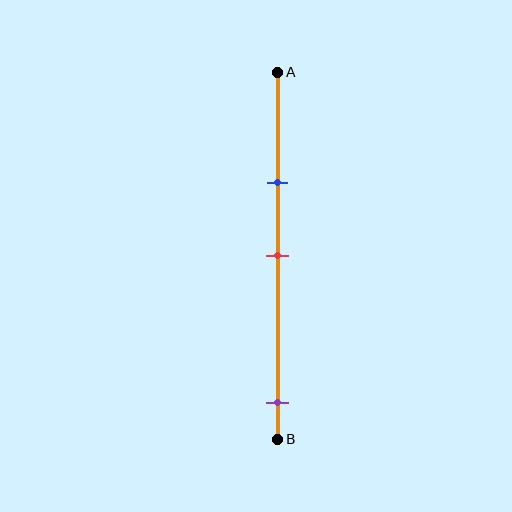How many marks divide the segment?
There are 3 marks dividing the segment.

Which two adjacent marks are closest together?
The blue and red marks are the closest adjacent pair.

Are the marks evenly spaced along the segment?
No, the marks are not evenly spaced.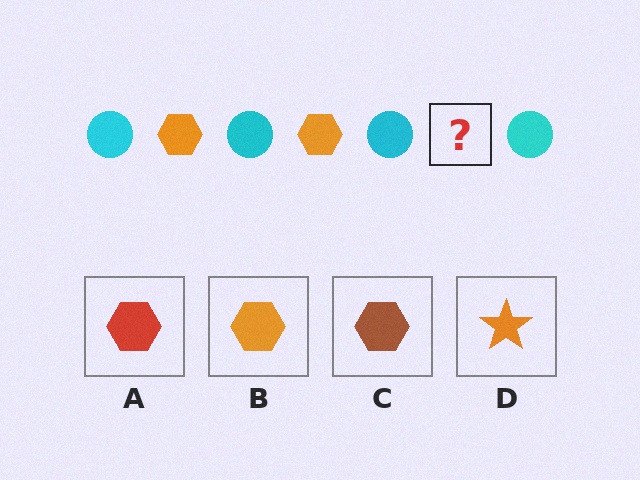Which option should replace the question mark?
Option B.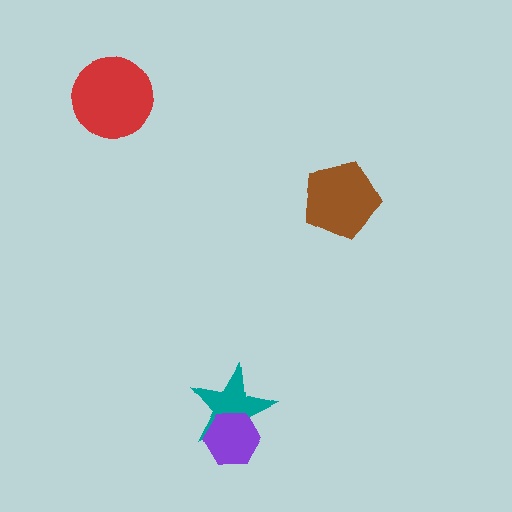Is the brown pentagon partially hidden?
No, no other shape covers it.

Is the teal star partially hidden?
Yes, it is partially covered by another shape.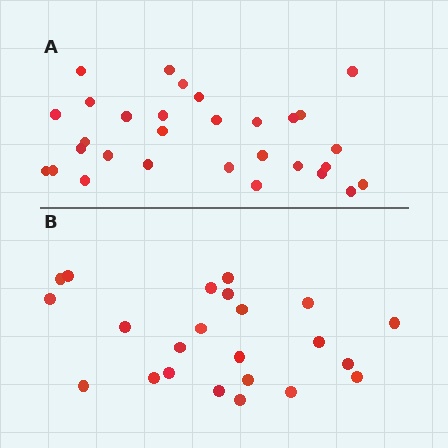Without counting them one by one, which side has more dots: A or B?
Region A (the top region) has more dots.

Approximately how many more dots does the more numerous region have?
Region A has roughly 8 or so more dots than region B.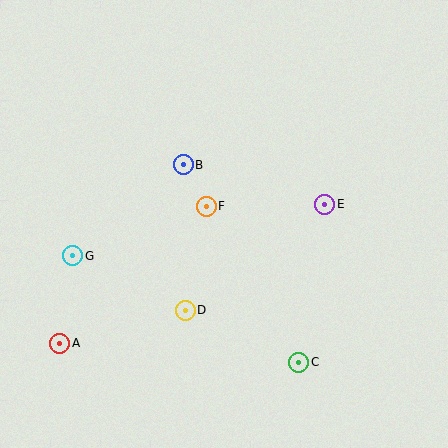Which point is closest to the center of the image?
Point F at (206, 206) is closest to the center.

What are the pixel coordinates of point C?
Point C is at (299, 362).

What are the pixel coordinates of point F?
Point F is at (206, 206).